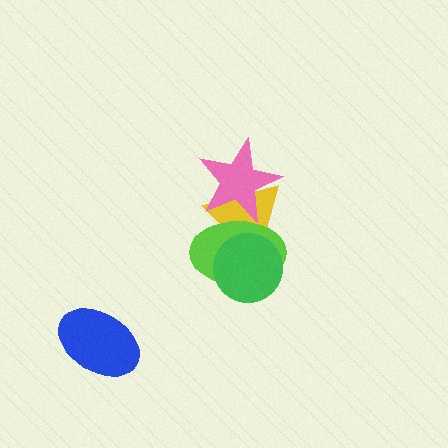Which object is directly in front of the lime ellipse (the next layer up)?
The green circle is directly in front of the lime ellipse.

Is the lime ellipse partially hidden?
Yes, it is partially covered by another shape.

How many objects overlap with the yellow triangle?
3 objects overlap with the yellow triangle.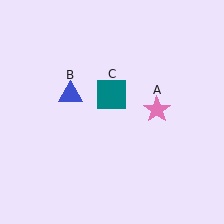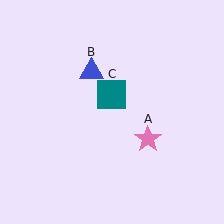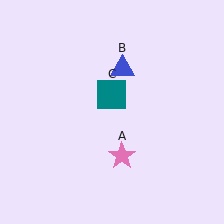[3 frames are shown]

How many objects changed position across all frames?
2 objects changed position: pink star (object A), blue triangle (object B).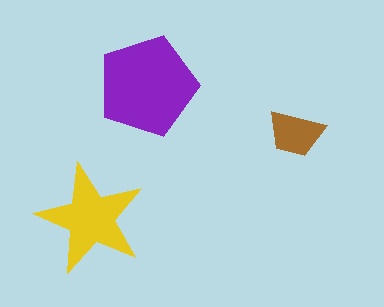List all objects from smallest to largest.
The brown trapezoid, the yellow star, the purple pentagon.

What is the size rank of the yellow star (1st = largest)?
2nd.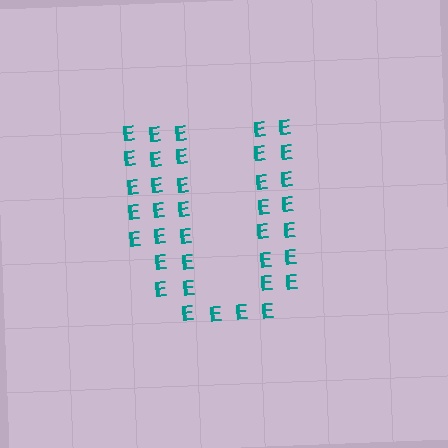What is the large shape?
The large shape is the letter U.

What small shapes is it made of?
It is made of small letter E's.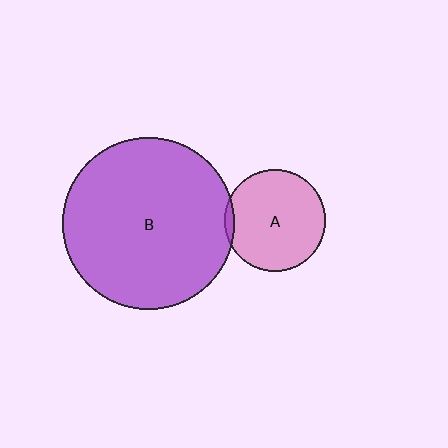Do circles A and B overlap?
Yes.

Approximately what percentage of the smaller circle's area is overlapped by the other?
Approximately 5%.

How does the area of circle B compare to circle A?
Approximately 2.9 times.